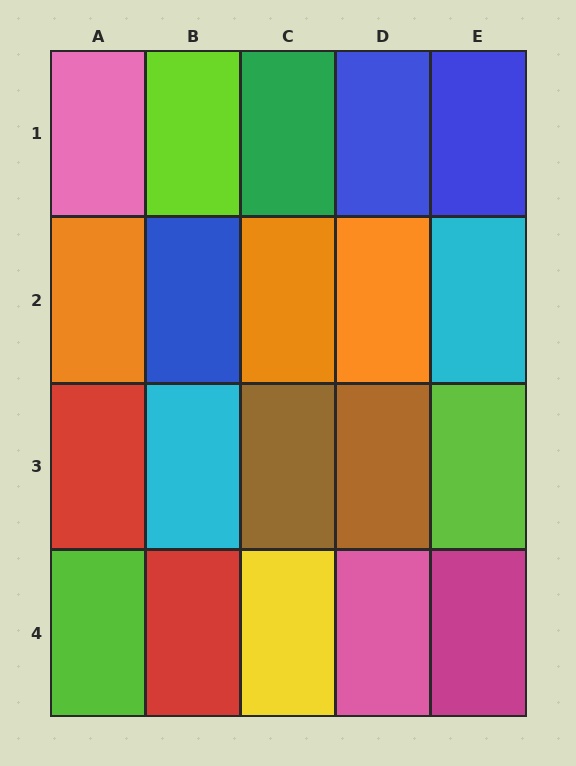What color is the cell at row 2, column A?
Orange.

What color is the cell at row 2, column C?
Orange.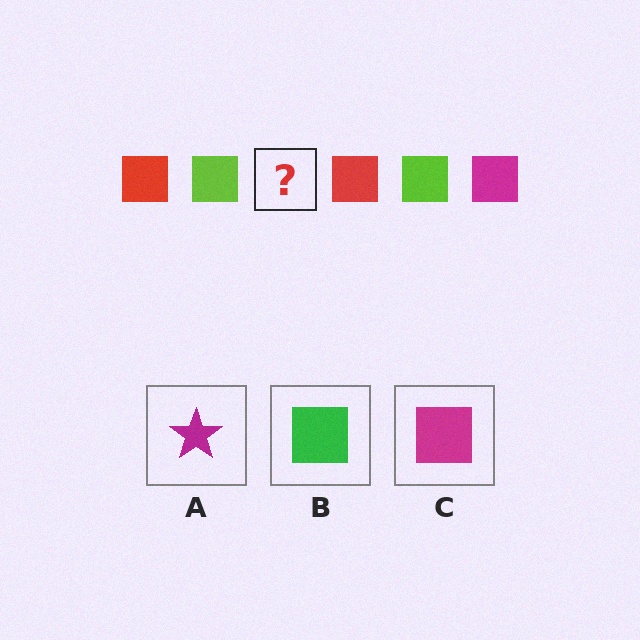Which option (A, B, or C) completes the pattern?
C.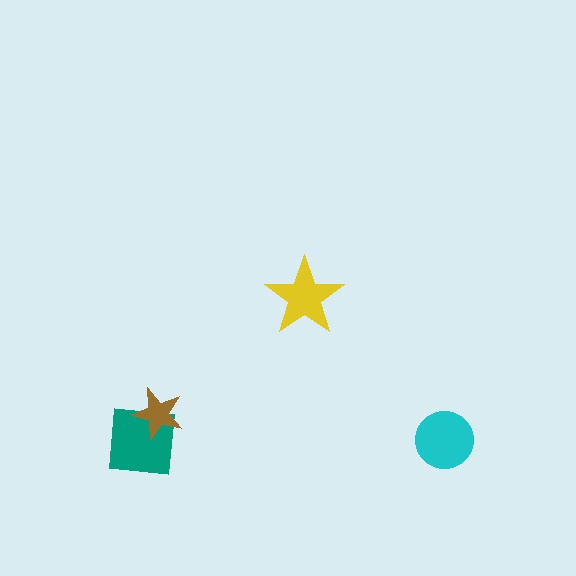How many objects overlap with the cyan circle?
0 objects overlap with the cyan circle.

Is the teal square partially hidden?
Yes, it is partially covered by another shape.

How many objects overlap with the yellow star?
0 objects overlap with the yellow star.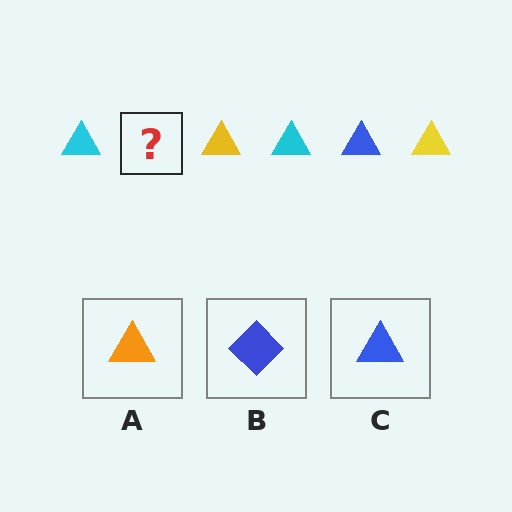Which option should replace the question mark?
Option C.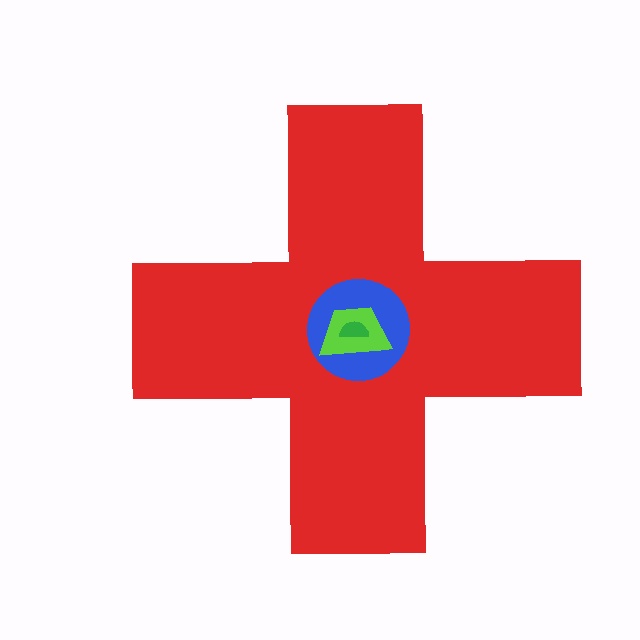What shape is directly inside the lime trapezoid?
The green semicircle.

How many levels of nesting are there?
4.